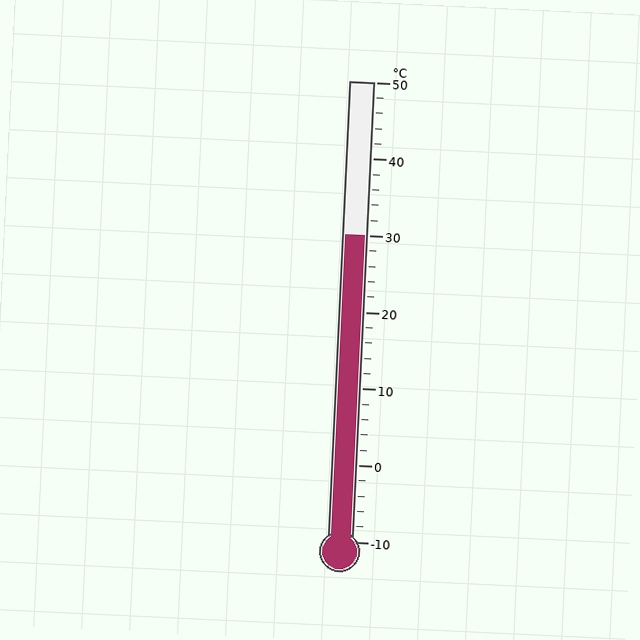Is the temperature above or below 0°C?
The temperature is above 0°C.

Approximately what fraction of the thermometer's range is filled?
The thermometer is filled to approximately 65% of its range.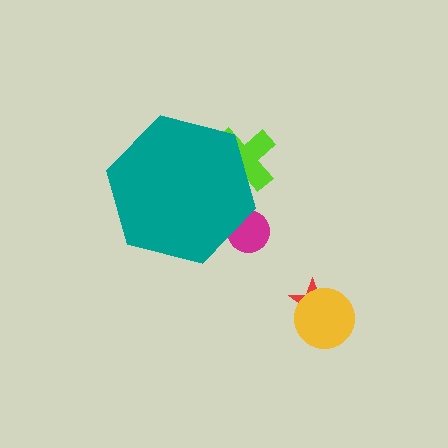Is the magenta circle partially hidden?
Yes, the magenta circle is partially hidden behind the teal hexagon.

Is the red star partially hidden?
No, the red star is fully visible.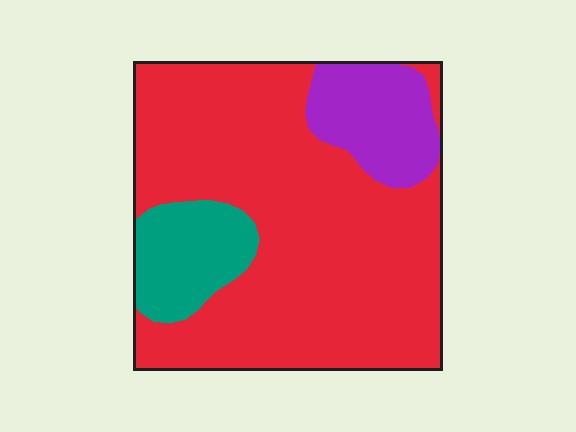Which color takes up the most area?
Red, at roughly 75%.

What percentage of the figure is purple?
Purple covers 13% of the figure.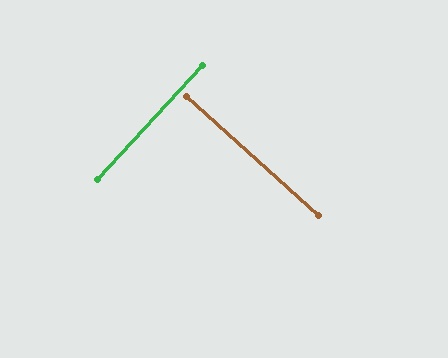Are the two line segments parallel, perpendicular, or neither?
Perpendicular — they meet at approximately 89°.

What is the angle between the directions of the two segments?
Approximately 89 degrees.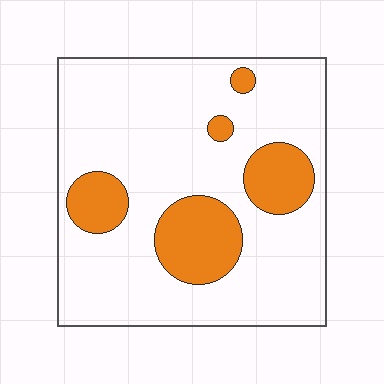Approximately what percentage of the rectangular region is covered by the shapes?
Approximately 20%.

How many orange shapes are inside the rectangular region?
5.